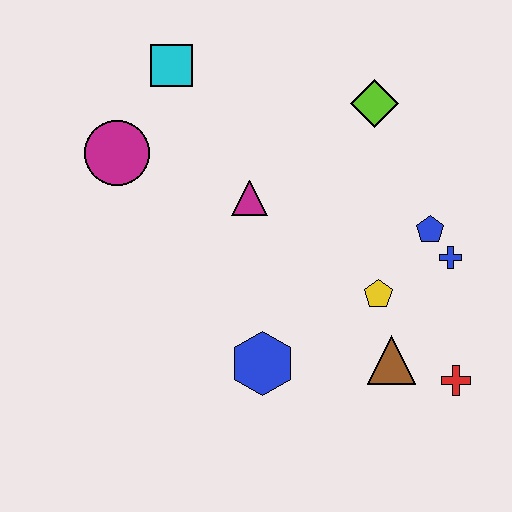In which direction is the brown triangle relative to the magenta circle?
The brown triangle is to the right of the magenta circle.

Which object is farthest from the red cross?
The cyan square is farthest from the red cross.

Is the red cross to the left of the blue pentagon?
No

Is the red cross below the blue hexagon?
Yes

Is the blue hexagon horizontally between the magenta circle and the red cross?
Yes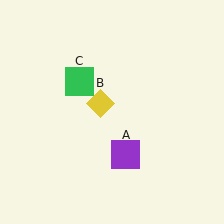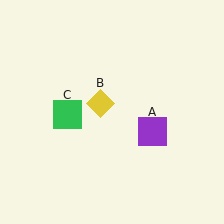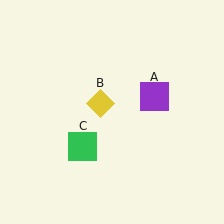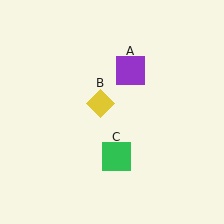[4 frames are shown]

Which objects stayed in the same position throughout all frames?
Yellow diamond (object B) remained stationary.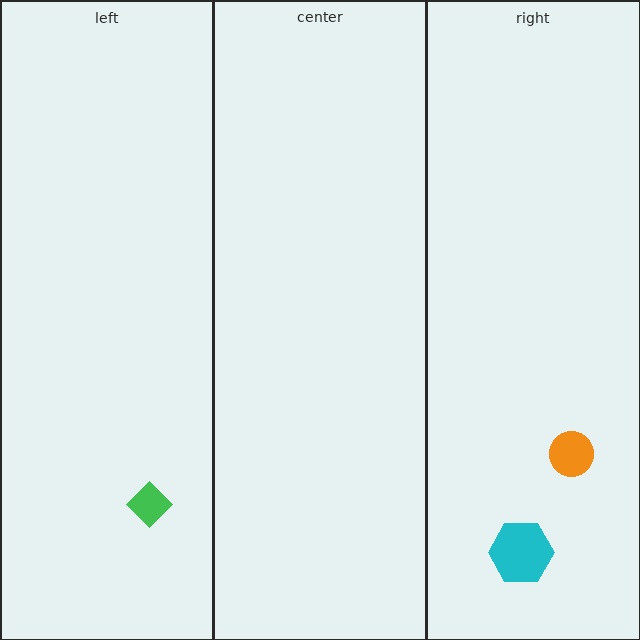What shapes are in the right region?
The cyan hexagon, the orange circle.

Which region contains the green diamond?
The left region.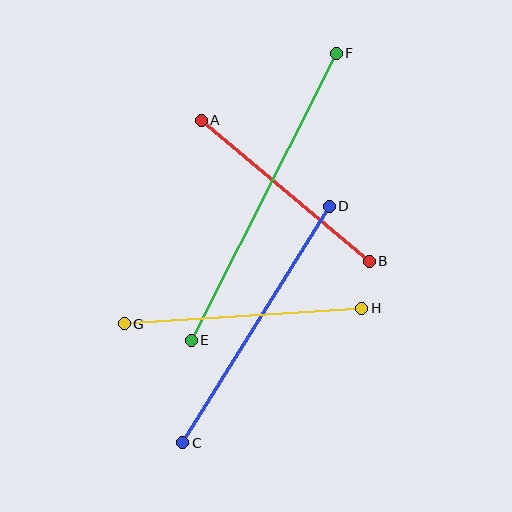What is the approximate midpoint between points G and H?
The midpoint is at approximately (243, 316) pixels.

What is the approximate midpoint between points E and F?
The midpoint is at approximately (264, 197) pixels.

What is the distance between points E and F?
The distance is approximately 322 pixels.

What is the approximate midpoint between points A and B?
The midpoint is at approximately (285, 191) pixels.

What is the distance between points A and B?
The distance is approximately 219 pixels.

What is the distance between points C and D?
The distance is approximately 279 pixels.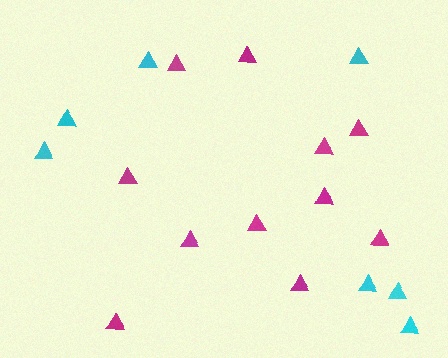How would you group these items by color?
There are 2 groups: one group of magenta triangles (11) and one group of cyan triangles (7).